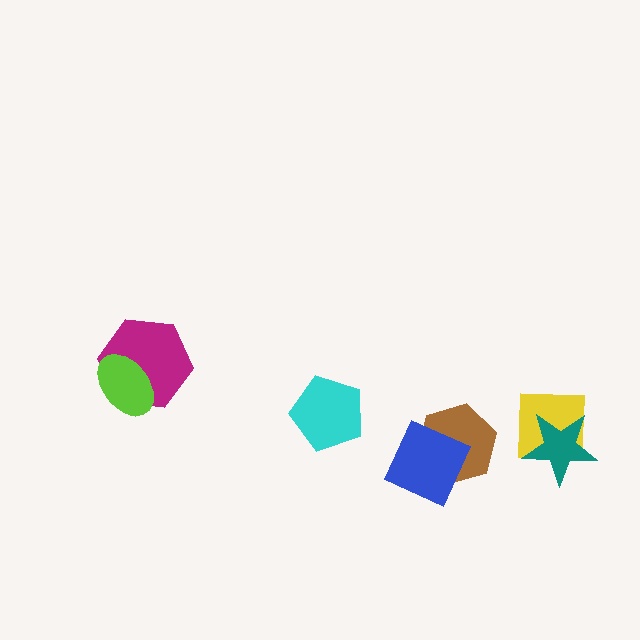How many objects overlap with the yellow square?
1 object overlaps with the yellow square.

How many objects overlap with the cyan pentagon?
0 objects overlap with the cyan pentagon.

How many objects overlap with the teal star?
1 object overlaps with the teal star.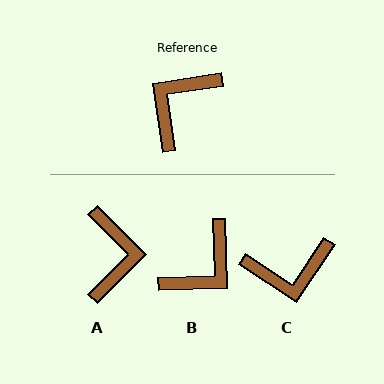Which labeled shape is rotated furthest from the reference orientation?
B, about 173 degrees away.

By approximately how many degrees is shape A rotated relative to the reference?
Approximately 143 degrees clockwise.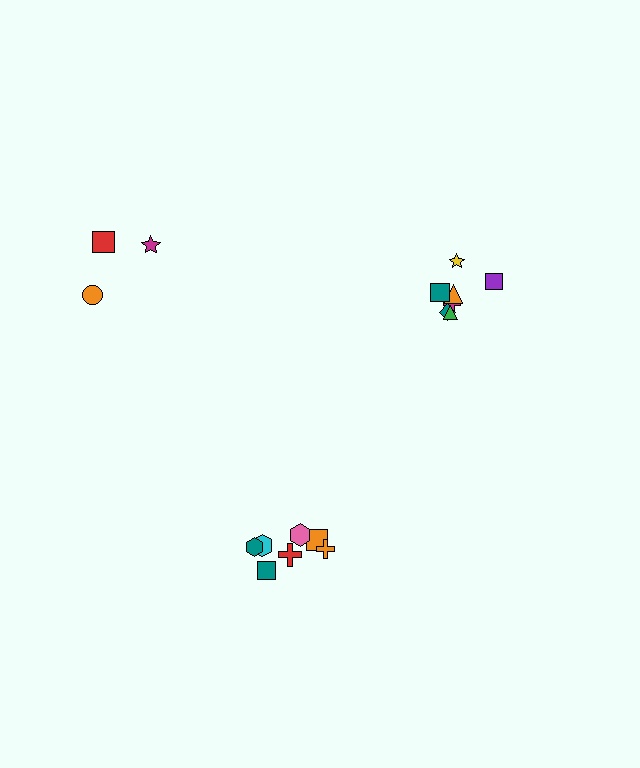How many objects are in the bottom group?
There are 7 objects.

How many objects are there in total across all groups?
There are 17 objects.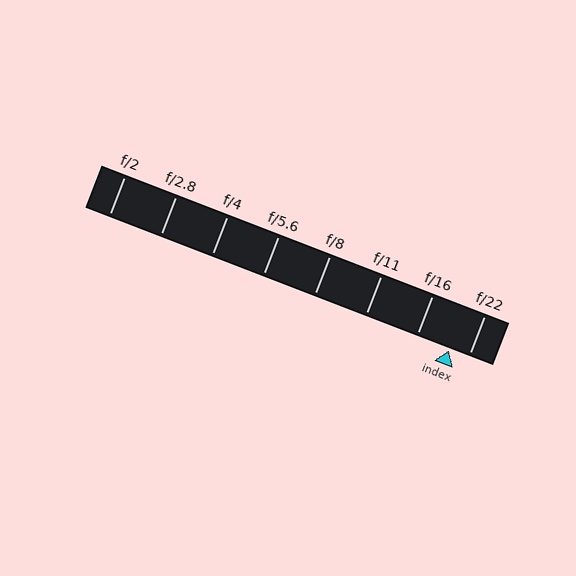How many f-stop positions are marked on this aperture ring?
There are 8 f-stop positions marked.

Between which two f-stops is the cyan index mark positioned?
The index mark is between f/16 and f/22.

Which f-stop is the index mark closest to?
The index mark is closest to f/22.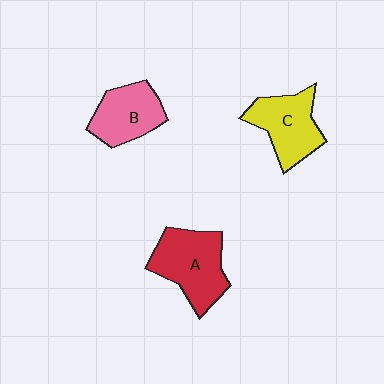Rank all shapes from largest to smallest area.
From largest to smallest: A (red), C (yellow), B (pink).